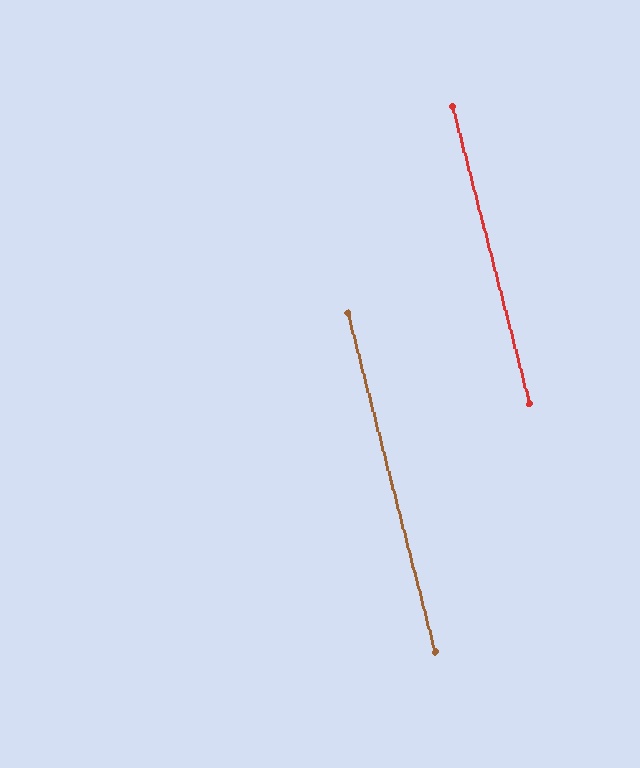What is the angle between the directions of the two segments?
Approximately 0 degrees.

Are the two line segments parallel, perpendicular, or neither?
Parallel — their directions differ by only 0.1°.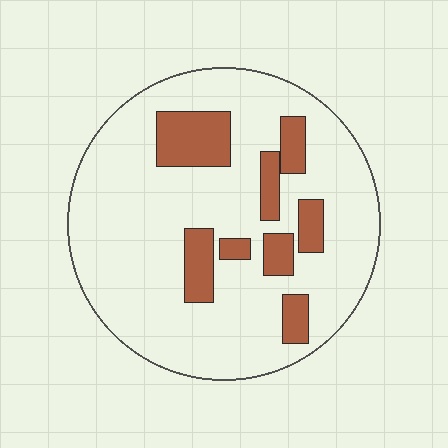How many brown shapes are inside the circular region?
8.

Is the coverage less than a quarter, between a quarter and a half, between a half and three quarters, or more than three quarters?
Less than a quarter.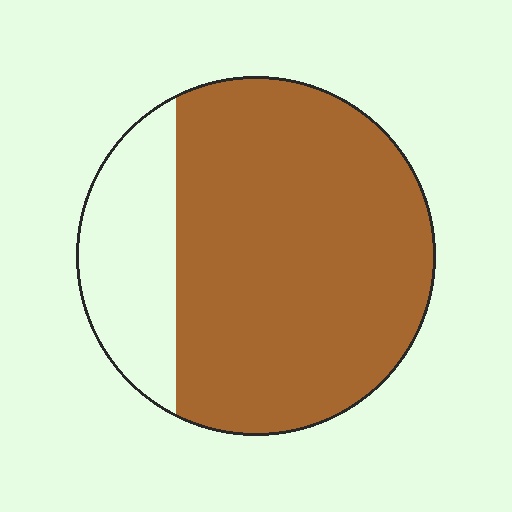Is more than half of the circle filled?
Yes.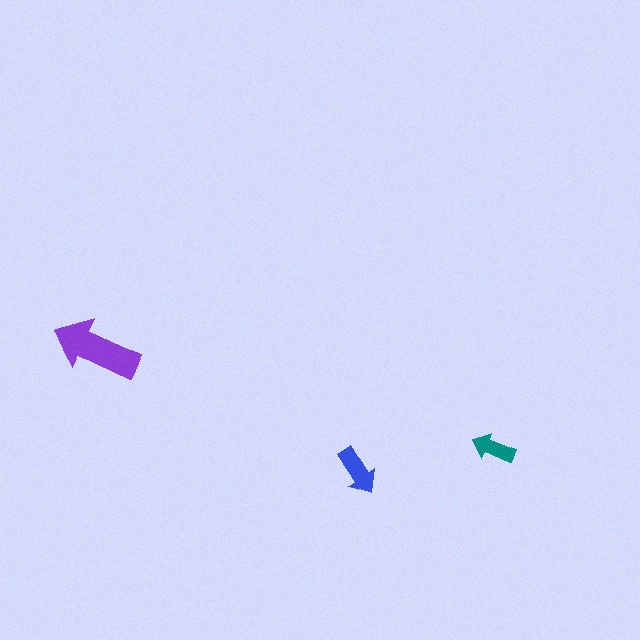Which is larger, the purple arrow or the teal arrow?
The purple one.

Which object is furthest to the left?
The purple arrow is leftmost.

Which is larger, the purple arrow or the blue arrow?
The purple one.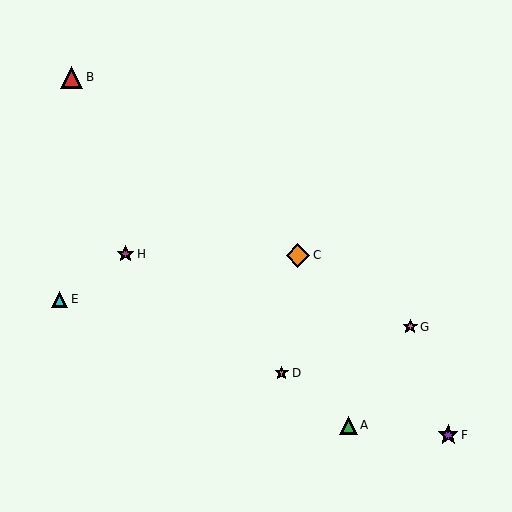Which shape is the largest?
The orange diamond (labeled C) is the largest.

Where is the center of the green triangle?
The center of the green triangle is at (348, 425).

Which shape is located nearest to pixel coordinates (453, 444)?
The purple star (labeled F) at (448, 435) is nearest to that location.